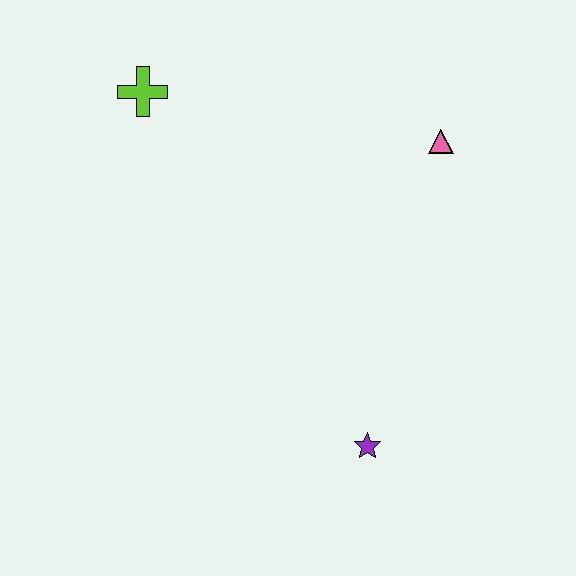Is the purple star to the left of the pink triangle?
Yes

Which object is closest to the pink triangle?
The lime cross is closest to the pink triangle.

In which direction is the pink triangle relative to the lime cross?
The pink triangle is to the right of the lime cross.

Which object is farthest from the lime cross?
The purple star is farthest from the lime cross.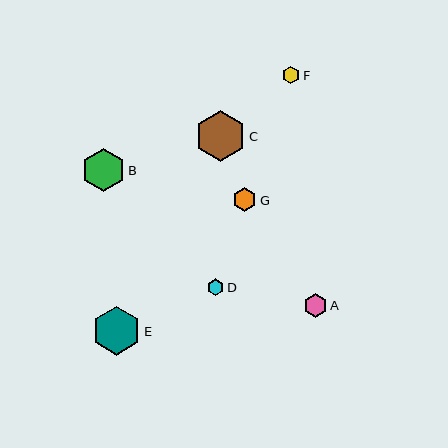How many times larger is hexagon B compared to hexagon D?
Hexagon B is approximately 2.7 times the size of hexagon D.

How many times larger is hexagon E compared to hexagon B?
Hexagon E is approximately 1.1 times the size of hexagon B.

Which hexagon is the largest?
Hexagon C is the largest with a size of approximately 51 pixels.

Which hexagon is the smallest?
Hexagon D is the smallest with a size of approximately 16 pixels.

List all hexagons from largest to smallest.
From largest to smallest: C, E, B, A, G, F, D.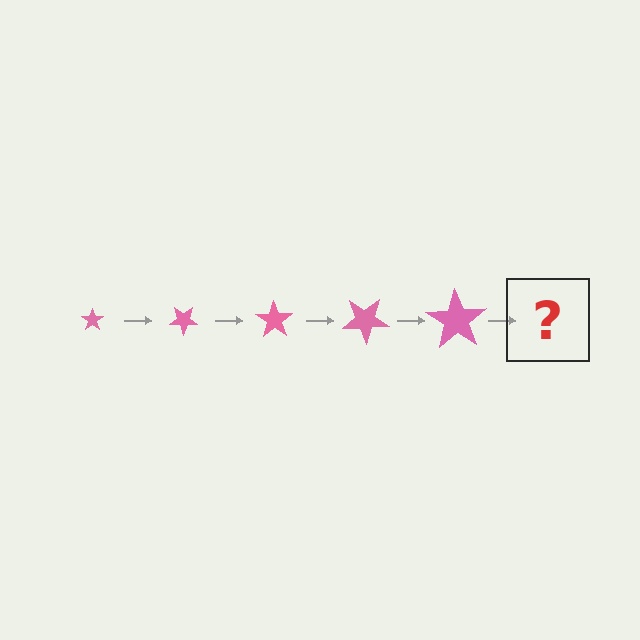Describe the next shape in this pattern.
It should be a star, larger than the previous one and rotated 175 degrees from the start.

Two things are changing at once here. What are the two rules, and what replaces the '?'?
The two rules are that the star grows larger each step and it rotates 35 degrees each step. The '?' should be a star, larger than the previous one and rotated 175 degrees from the start.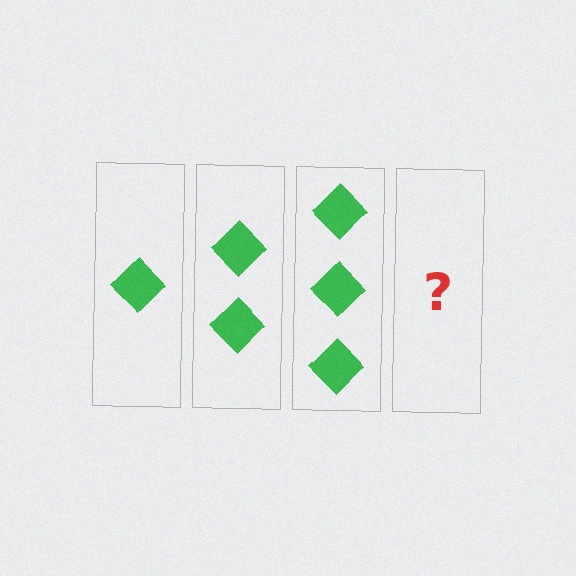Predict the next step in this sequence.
The next step is 4 diamonds.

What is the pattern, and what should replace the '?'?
The pattern is that each step adds one more diamond. The '?' should be 4 diamonds.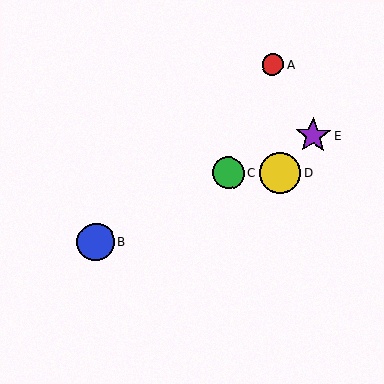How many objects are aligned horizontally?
2 objects (C, D) are aligned horizontally.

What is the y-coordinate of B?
Object B is at y≈242.